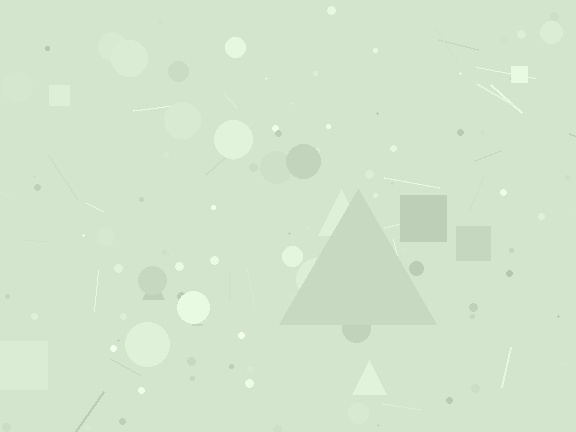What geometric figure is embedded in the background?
A triangle is embedded in the background.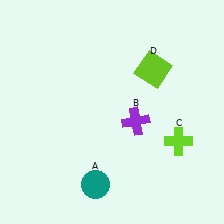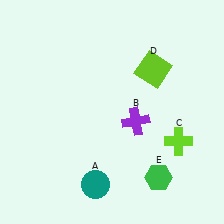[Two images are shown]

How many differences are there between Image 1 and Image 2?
There is 1 difference between the two images.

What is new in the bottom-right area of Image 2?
A green hexagon (E) was added in the bottom-right area of Image 2.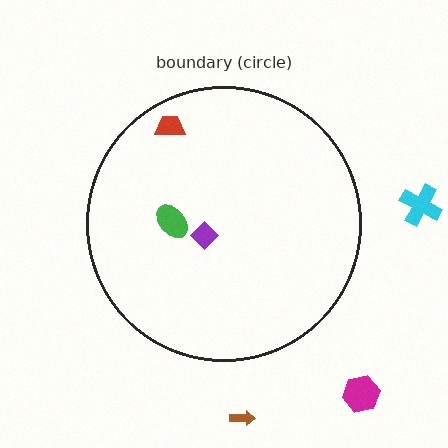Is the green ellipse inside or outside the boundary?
Inside.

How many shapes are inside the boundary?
3 inside, 3 outside.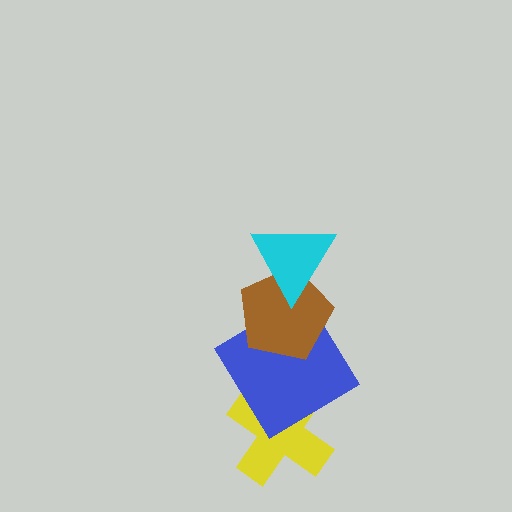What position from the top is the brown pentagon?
The brown pentagon is 2nd from the top.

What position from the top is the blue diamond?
The blue diamond is 3rd from the top.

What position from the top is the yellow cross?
The yellow cross is 4th from the top.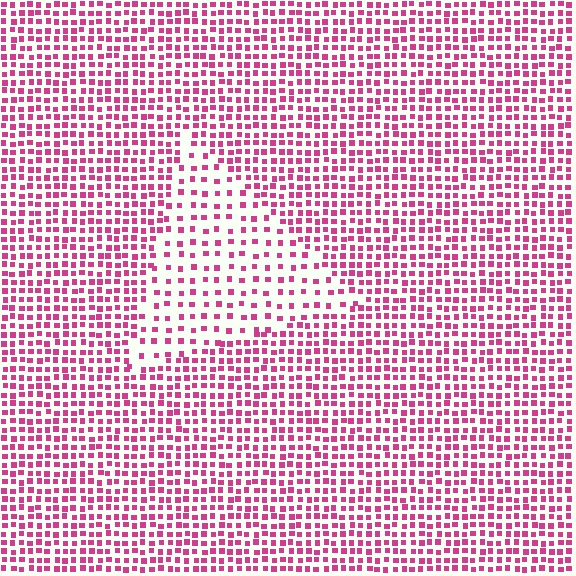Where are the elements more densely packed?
The elements are more densely packed outside the triangle boundary.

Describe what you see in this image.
The image contains small magenta elements arranged at two different densities. A triangle-shaped region is visible where the elements are less densely packed than the surrounding area.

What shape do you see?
I see a triangle.